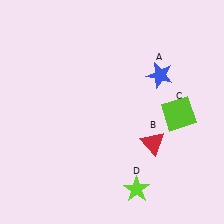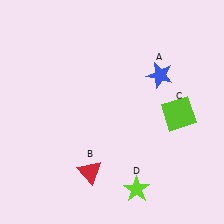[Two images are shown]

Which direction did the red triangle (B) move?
The red triangle (B) moved left.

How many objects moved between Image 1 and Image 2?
1 object moved between the two images.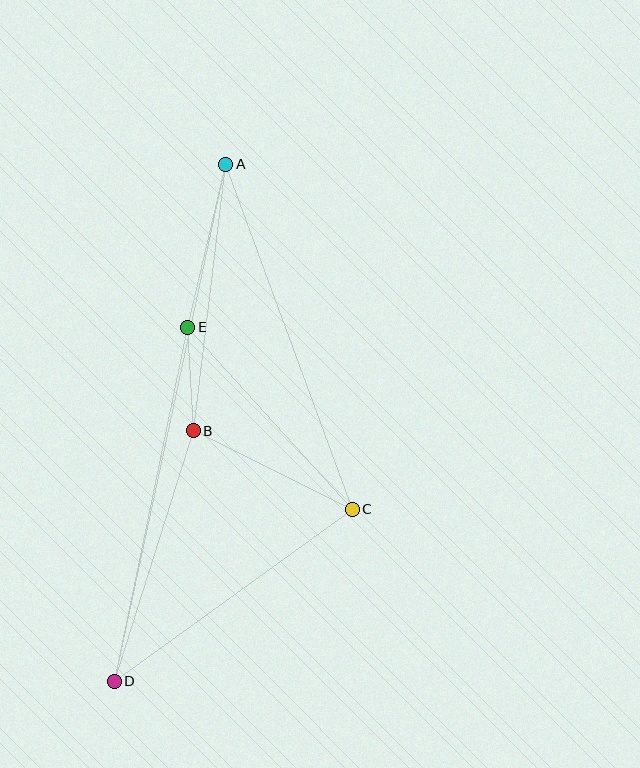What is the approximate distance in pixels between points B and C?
The distance between B and C is approximately 178 pixels.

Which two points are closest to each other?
Points B and E are closest to each other.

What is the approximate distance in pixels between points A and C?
The distance between A and C is approximately 368 pixels.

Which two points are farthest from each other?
Points A and D are farthest from each other.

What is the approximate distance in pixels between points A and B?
The distance between A and B is approximately 268 pixels.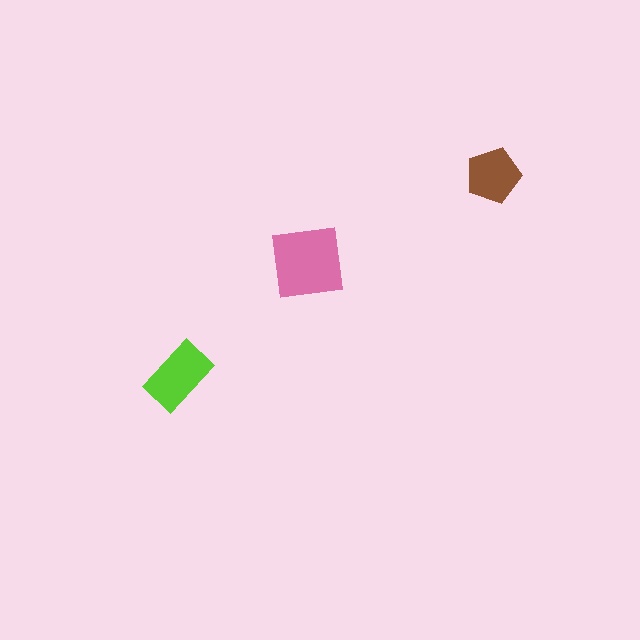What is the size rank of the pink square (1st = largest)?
1st.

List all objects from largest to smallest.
The pink square, the lime rectangle, the brown pentagon.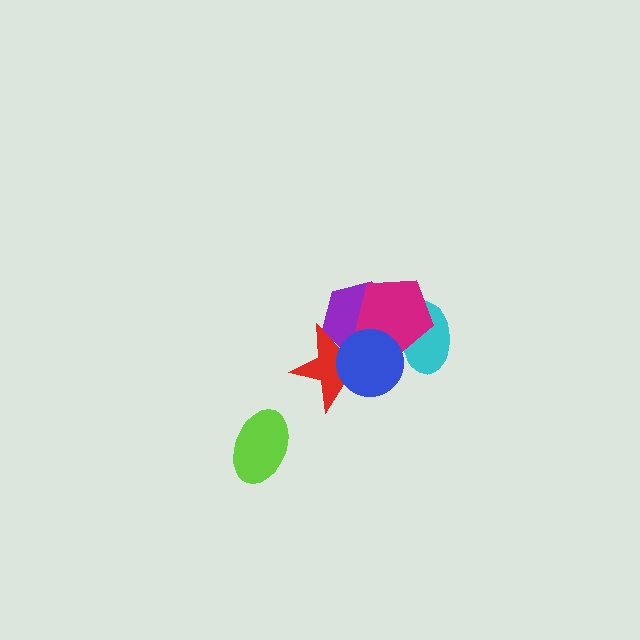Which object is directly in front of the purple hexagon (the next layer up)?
The magenta pentagon is directly in front of the purple hexagon.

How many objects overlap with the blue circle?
4 objects overlap with the blue circle.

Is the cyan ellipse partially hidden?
Yes, it is partially covered by another shape.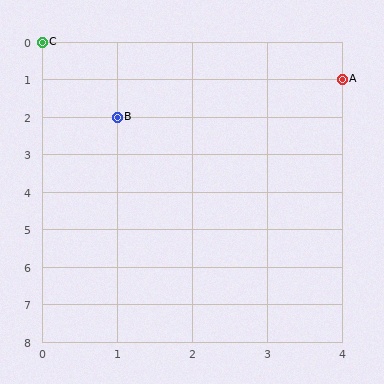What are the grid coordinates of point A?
Point A is at grid coordinates (4, 1).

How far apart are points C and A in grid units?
Points C and A are 4 columns and 1 row apart (about 4.1 grid units diagonally).